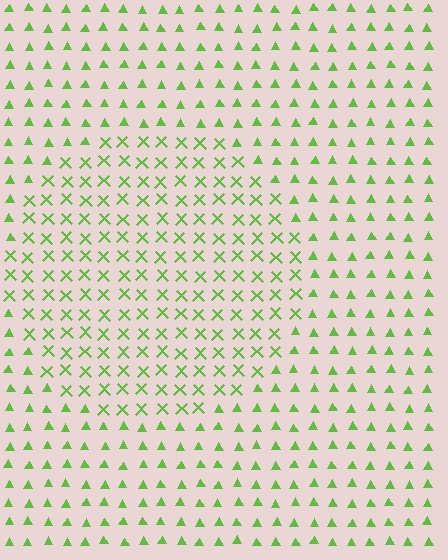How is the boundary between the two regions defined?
The boundary is defined by a change in element shape: X marks inside vs. triangles outside. All elements share the same color and spacing.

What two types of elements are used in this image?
The image uses X marks inside the circle region and triangles outside it.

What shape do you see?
I see a circle.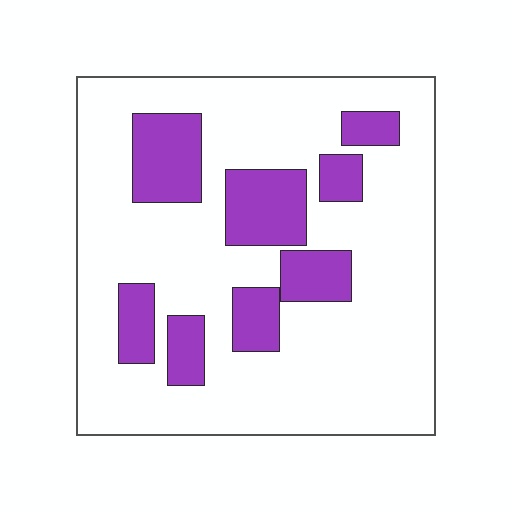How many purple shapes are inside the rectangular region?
8.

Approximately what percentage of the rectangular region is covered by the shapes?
Approximately 25%.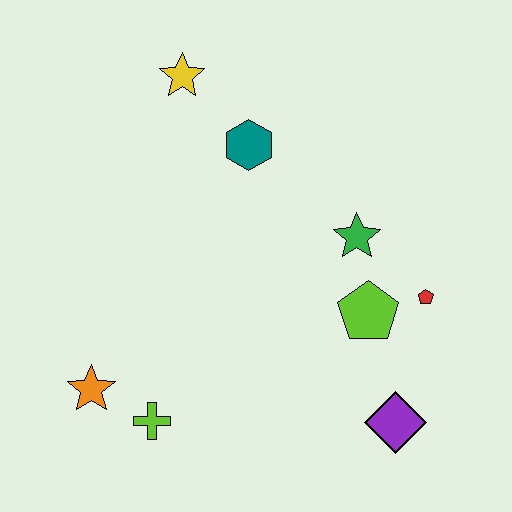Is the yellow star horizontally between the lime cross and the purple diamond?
Yes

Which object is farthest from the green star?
The orange star is farthest from the green star.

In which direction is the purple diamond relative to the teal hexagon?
The purple diamond is below the teal hexagon.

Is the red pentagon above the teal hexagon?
No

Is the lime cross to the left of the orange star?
No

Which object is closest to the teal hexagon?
The yellow star is closest to the teal hexagon.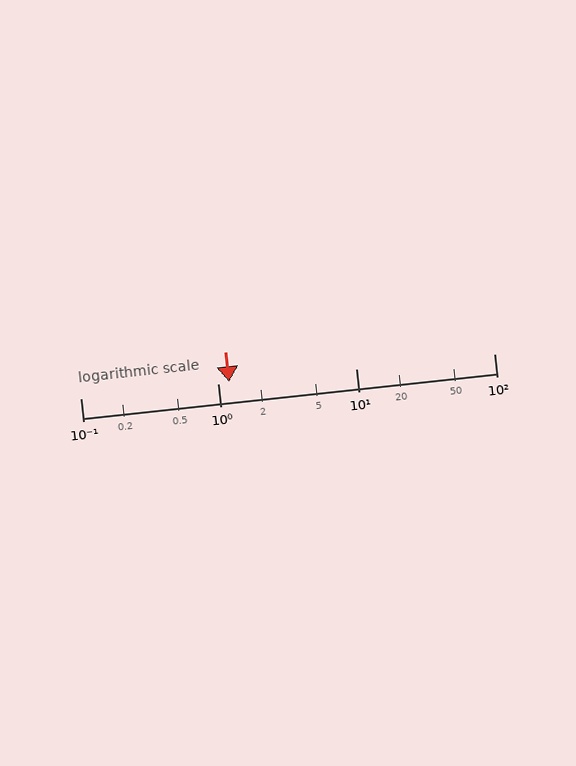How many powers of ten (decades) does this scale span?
The scale spans 3 decades, from 0.1 to 100.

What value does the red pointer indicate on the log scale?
The pointer indicates approximately 1.2.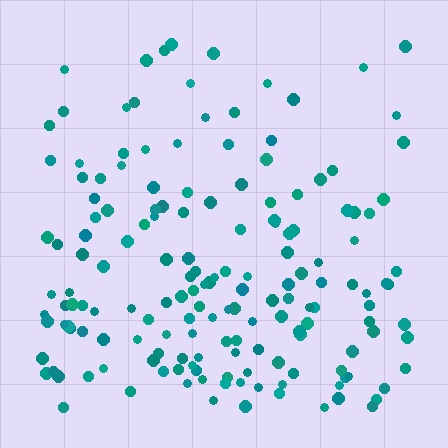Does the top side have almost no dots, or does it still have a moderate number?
Still a moderate number, just noticeably fewer than the bottom.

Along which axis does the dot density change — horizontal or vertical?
Vertical.